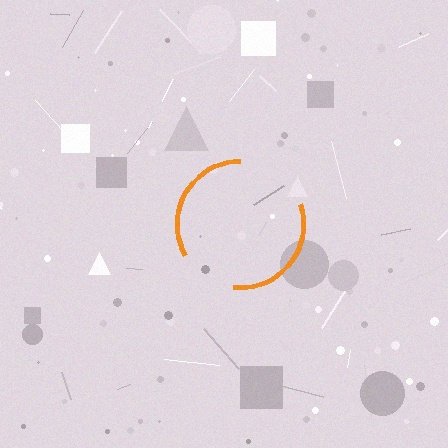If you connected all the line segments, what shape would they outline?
They would outline a circle.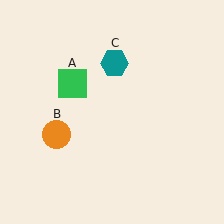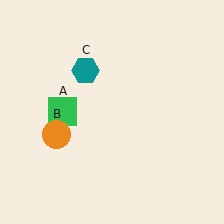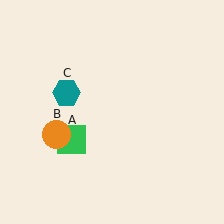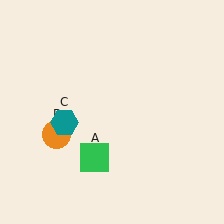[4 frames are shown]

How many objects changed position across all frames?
2 objects changed position: green square (object A), teal hexagon (object C).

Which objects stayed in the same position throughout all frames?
Orange circle (object B) remained stationary.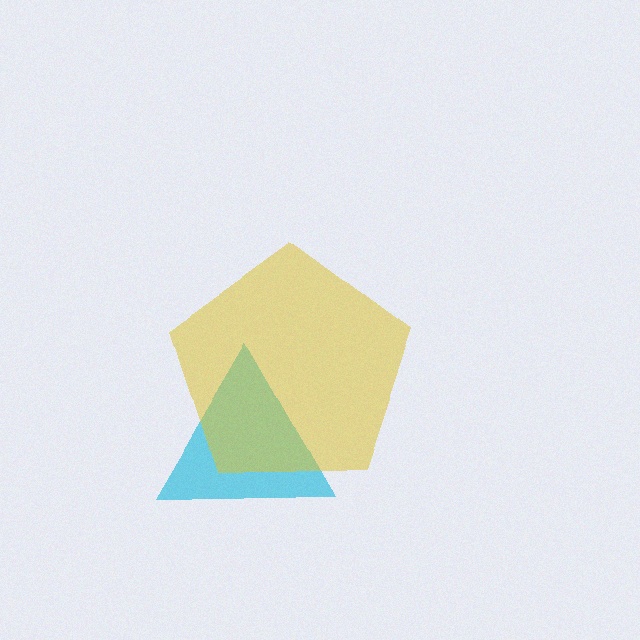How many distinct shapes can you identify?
There are 2 distinct shapes: a cyan triangle, a yellow pentagon.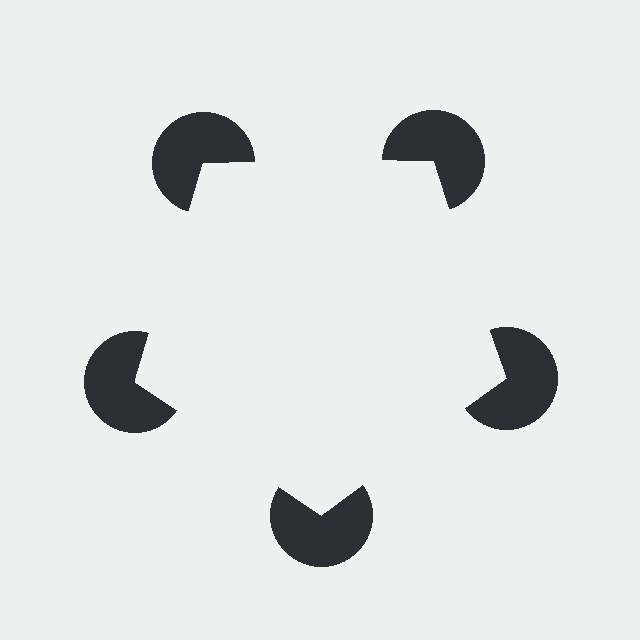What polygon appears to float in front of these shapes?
An illusory pentagon — its edges are inferred from the aligned wedge cuts in the pac-man discs, not physically drawn.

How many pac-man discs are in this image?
There are 5 — one at each vertex of the illusory pentagon.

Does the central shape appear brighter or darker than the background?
It typically appears slightly brighter than the background, even though no actual brightness change is drawn.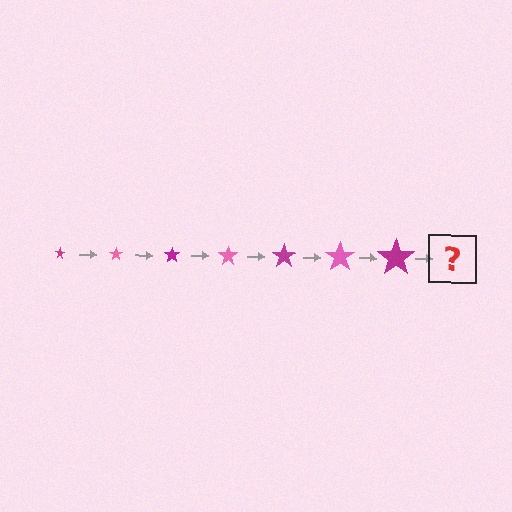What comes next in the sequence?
The next element should be a pink star, larger than the previous one.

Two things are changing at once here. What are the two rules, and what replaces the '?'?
The two rules are that the star grows larger each step and the color cycles through magenta and pink. The '?' should be a pink star, larger than the previous one.